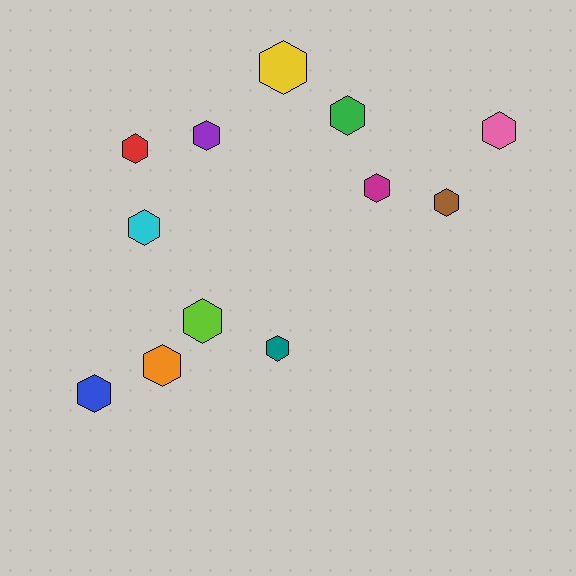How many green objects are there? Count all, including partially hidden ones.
There is 1 green object.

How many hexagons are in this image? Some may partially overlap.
There are 12 hexagons.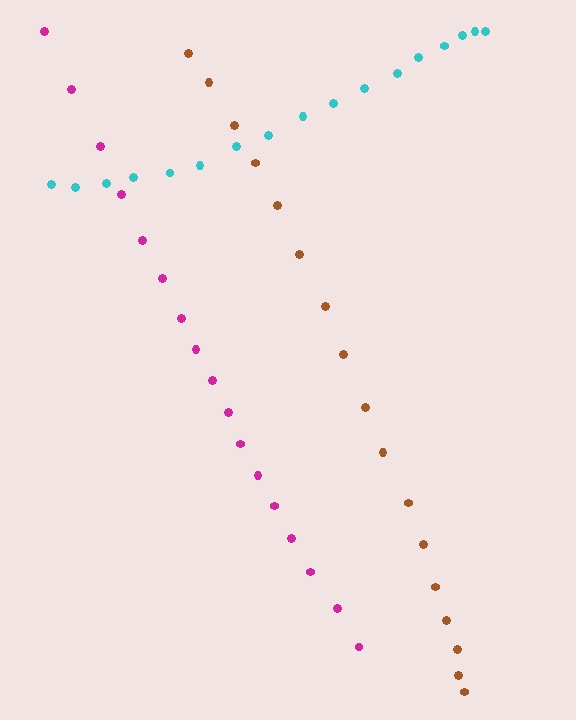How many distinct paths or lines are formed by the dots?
There are 3 distinct paths.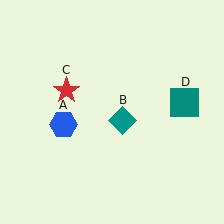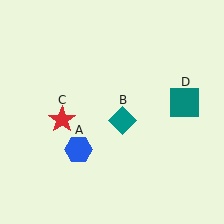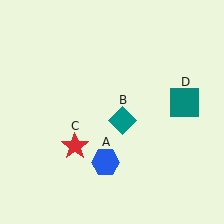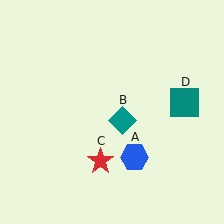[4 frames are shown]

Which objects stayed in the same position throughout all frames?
Teal diamond (object B) and teal square (object D) remained stationary.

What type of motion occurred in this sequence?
The blue hexagon (object A), red star (object C) rotated counterclockwise around the center of the scene.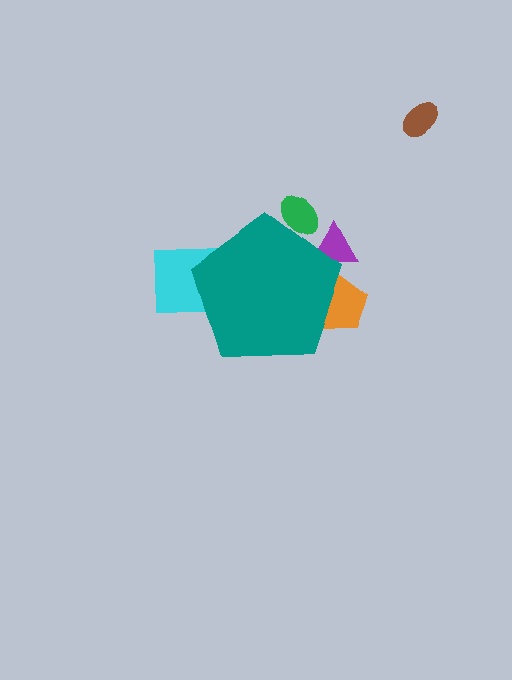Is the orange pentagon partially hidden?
Yes, the orange pentagon is partially hidden behind the teal pentagon.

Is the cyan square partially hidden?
Yes, the cyan square is partially hidden behind the teal pentagon.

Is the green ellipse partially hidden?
Yes, the green ellipse is partially hidden behind the teal pentagon.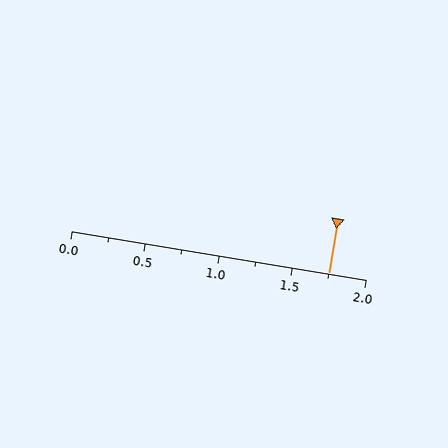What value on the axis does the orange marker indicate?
The marker indicates approximately 1.75.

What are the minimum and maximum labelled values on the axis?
The axis runs from 0.0 to 2.0.